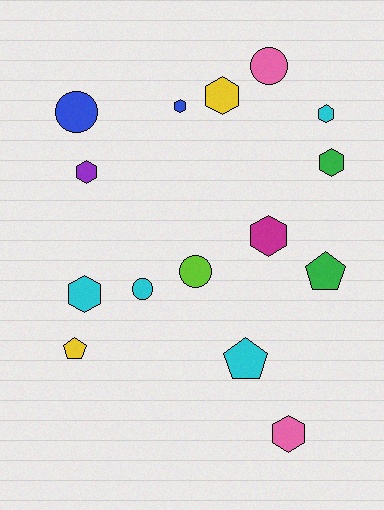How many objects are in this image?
There are 15 objects.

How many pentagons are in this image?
There are 3 pentagons.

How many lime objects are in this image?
There is 1 lime object.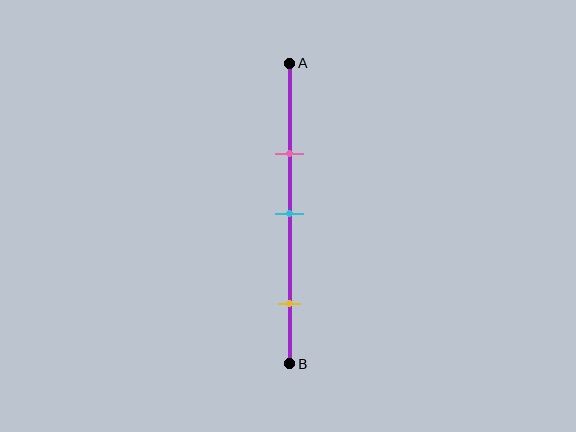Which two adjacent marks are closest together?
The pink and cyan marks are the closest adjacent pair.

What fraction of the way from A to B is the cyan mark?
The cyan mark is approximately 50% (0.5) of the way from A to B.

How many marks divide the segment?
There are 3 marks dividing the segment.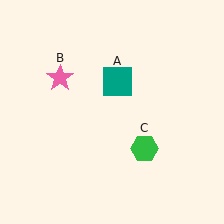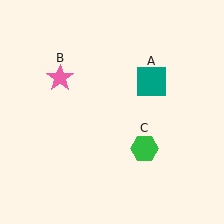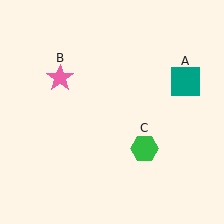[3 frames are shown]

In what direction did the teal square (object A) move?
The teal square (object A) moved right.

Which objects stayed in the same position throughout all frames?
Pink star (object B) and green hexagon (object C) remained stationary.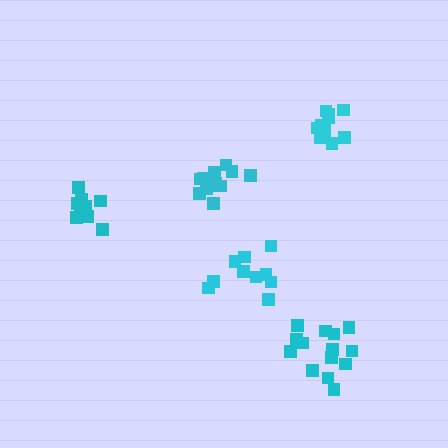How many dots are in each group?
Group 1: 14 dots, Group 2: 11 dots, Group 3: 12 dots, Group 4: 10 dots, Group 5: 10 dots (57 total).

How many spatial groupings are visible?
There are 5 spatial groupings.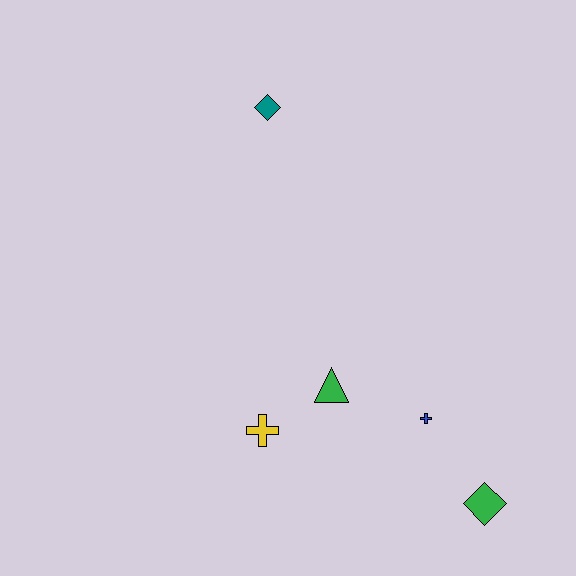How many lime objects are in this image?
There are no lime objects.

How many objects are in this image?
There are 5 objects.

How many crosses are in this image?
There are 2 crosses.